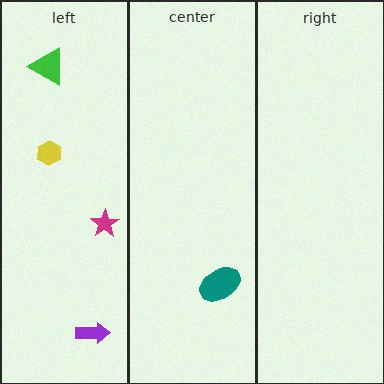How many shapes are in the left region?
4.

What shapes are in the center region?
The teal ellipse.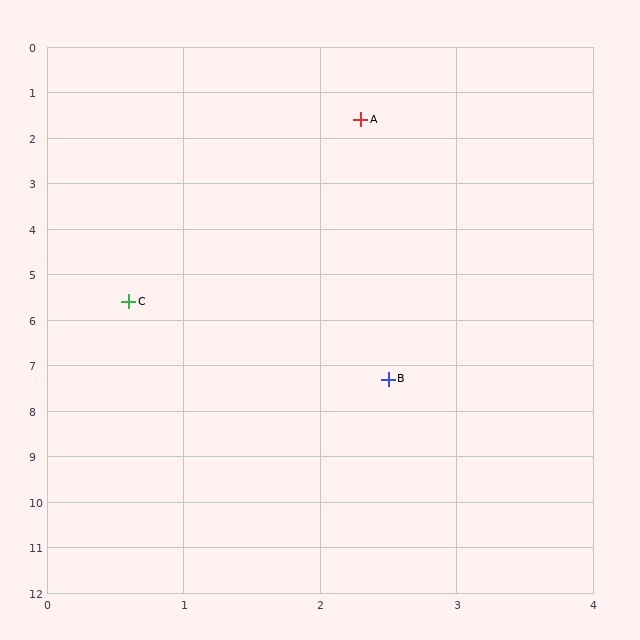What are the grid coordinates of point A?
Point A is at approximately (2.3, 1.6).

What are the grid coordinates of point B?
Point B is at approximately (2.5, 7.3).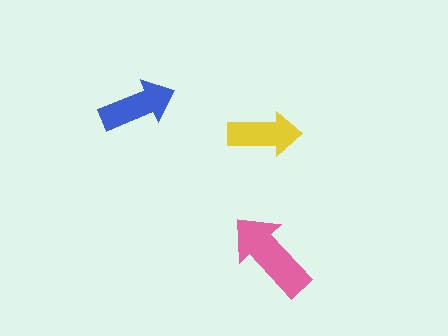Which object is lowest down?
The pink arrow is bottommost.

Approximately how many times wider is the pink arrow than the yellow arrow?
About 1.5 times wider.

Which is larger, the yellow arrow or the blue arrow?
The blue one.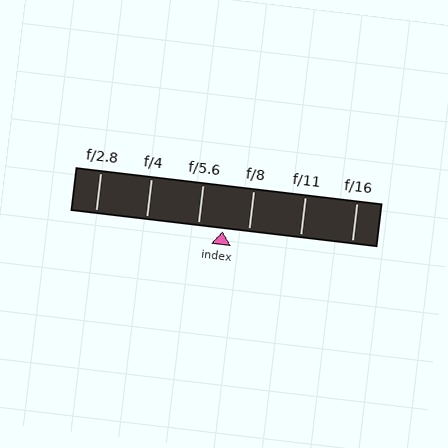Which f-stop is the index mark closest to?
The index mark is closest to f/5.6.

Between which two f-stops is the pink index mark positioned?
The index mark is between f/5.6 and f/8.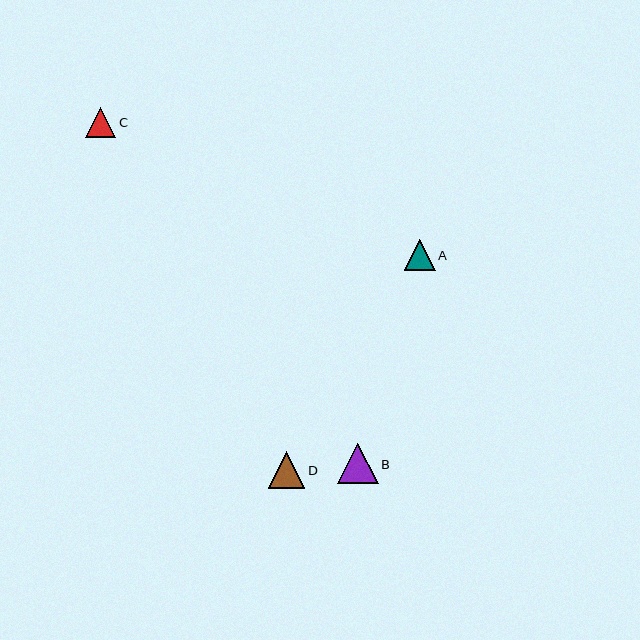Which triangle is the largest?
Triangle B is the largest with a size of approximately 40 pixels.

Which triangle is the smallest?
Triangle C is the smallest with a size of approximately 30 pixels.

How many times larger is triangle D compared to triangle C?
Triangle D is approximately 1.2 times the size of triangle C.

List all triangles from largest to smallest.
From largest to smallest: B, D, A, C.